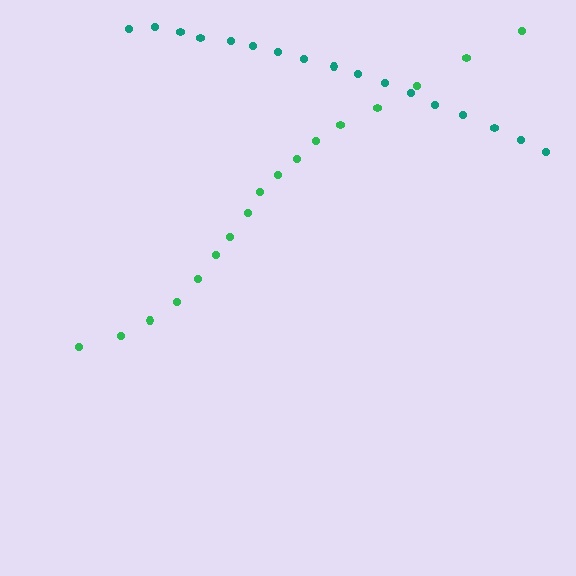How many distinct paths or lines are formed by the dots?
There are 2 distinct paths.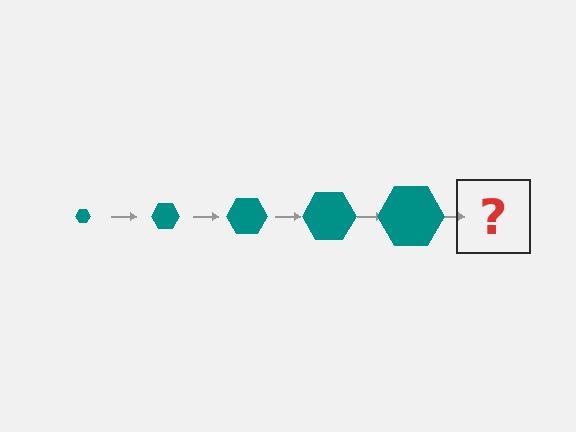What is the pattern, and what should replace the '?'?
The pattern is that the hexagon gets progressively larger each step. The '?' should be a teal hexagon, larger than the previous one.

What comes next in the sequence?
The next element should be a teal hexagon, larger than the previous one.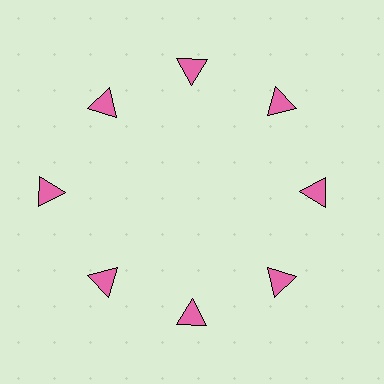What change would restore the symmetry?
The symmetry would be restored by moving it inward, back onto the ring so that all 8 triangles sit at equal angles and equal distance from the center.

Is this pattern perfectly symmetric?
No. The 8 pink triangles are arranged in a ring, but one element near the 9 o'clock position is pushed outward from the center, breaking the 8-fold rotational symmetry.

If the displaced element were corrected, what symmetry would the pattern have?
It would have 8-fold rotational symmetry — the pattern would map onto itself every 45 degrees.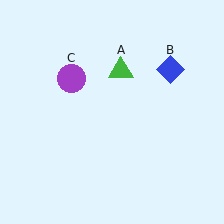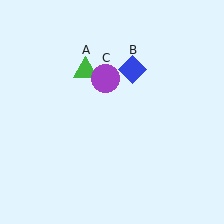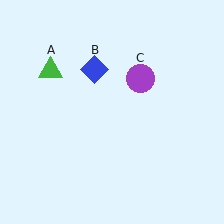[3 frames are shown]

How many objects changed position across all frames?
3 objects changed position: green triangle (object A), blue diamond (object B), purple circle (object C).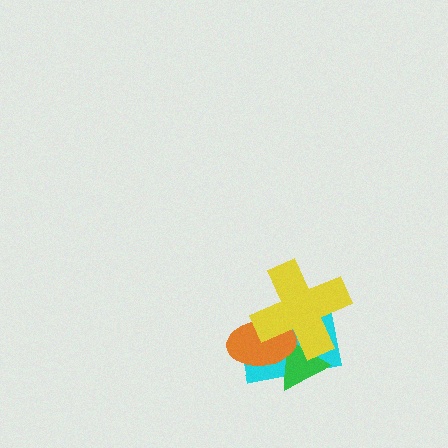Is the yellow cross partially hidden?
No, no other shape covers it.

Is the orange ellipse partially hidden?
Yes, it is partially covered by another shape.